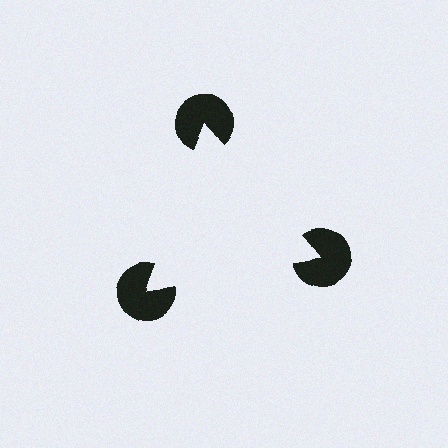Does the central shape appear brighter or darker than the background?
It typically appears slightly brighter than the background, even though no actual brightness change is drawn.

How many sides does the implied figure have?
3 sides.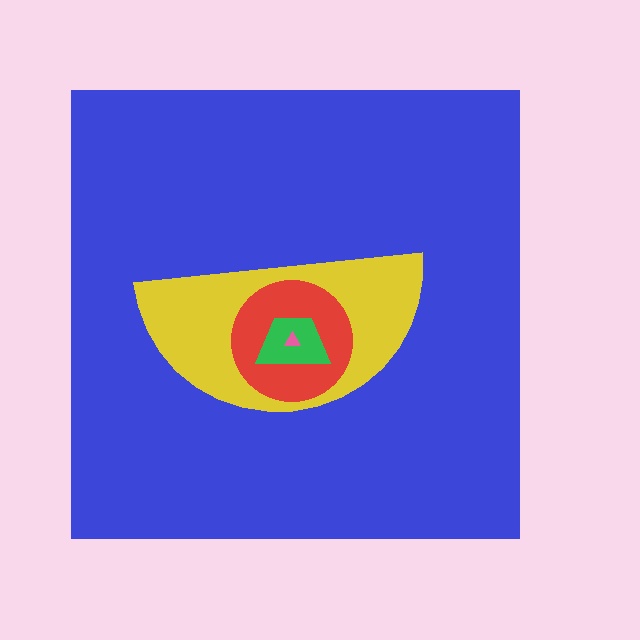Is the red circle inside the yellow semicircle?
Yes.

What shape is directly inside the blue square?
The yellow semicircle.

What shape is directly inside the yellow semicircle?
The red circle.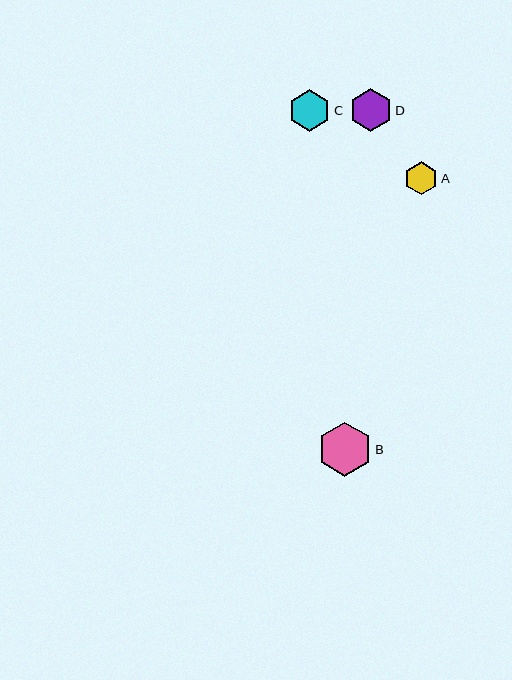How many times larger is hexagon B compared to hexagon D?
Hexagon B is approximately 1.3 times the size of hexagon D.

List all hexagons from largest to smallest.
From largest to smallest: B, D, C, A.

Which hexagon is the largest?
Hexagon B is the largest with a size of approximately 54 pixels.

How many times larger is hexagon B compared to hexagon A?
Hexagon B is approximately 1.6 times the size of hexagon A.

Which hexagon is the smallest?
Hexagon A is the smallest with a size of approximately 33 pixels.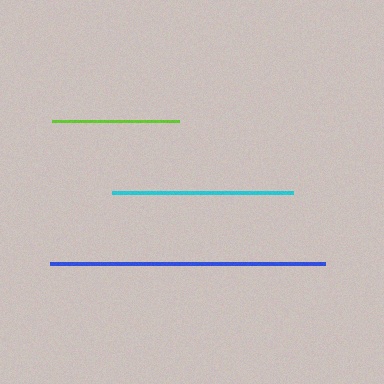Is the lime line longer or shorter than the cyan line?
The cyan line is longer than the lime line.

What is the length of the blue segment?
The blue segment is approximately 275 pixels long.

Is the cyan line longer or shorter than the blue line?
The blue line is longer than the cyan line.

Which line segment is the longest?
The blue line is the longest at approximately 275 pixels.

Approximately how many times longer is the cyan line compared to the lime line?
The cyan line is approximately 1.4 times the length of the lime line.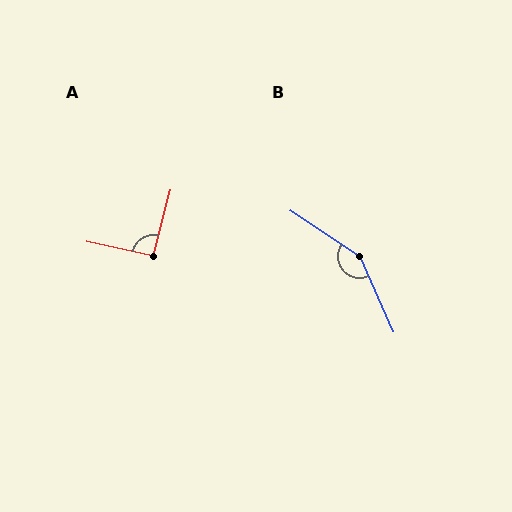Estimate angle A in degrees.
Approximately 92 degrees.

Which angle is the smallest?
A, at approximately 92 degrees.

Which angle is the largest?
B, at approximately 147 degrees.